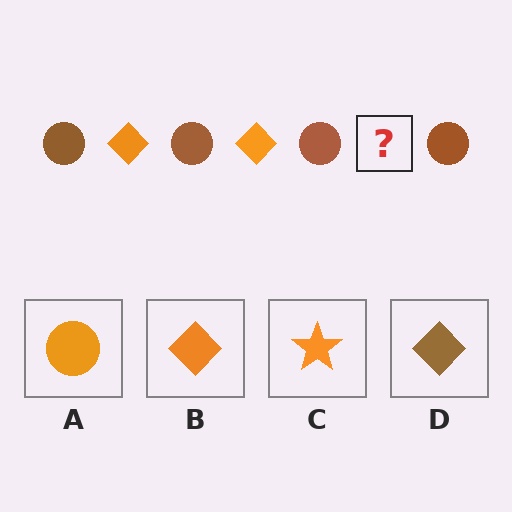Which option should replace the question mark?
Option B.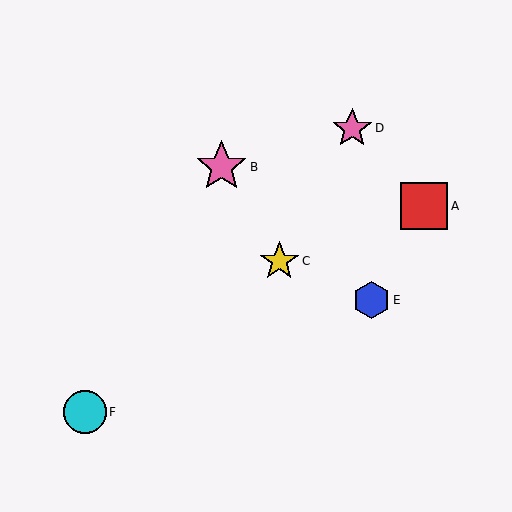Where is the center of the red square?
The center of the red square is at (424, 206).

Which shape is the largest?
The pink star (labeled B) is the largest.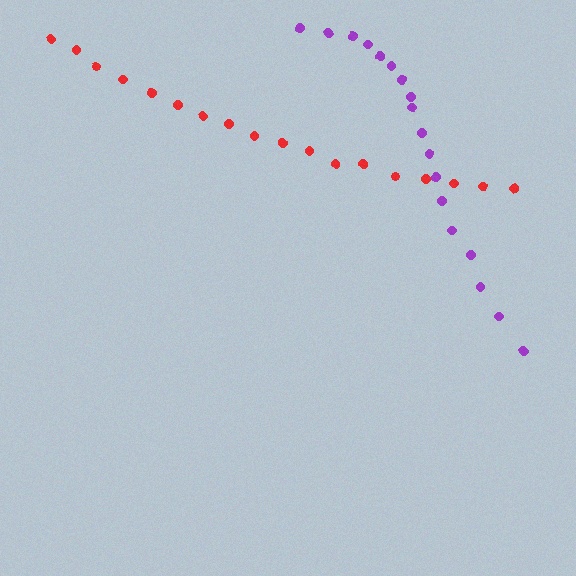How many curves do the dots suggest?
There are 2 distinct paths.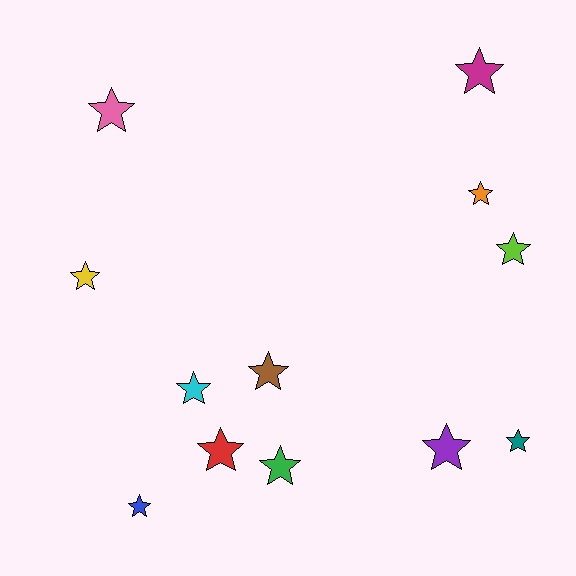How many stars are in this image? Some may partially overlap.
There are 12 stars.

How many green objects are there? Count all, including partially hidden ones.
There is 1 green object.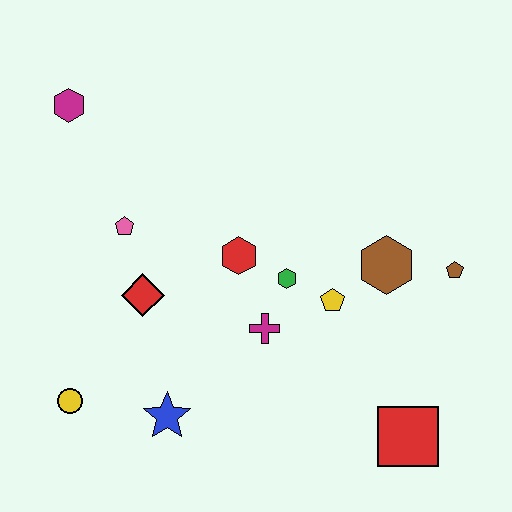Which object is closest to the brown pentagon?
The brown hexagon is closest to the brown pentagon.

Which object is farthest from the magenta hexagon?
The red square is farthest from the magenta hexagon.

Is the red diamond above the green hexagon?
No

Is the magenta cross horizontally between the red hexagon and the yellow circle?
No